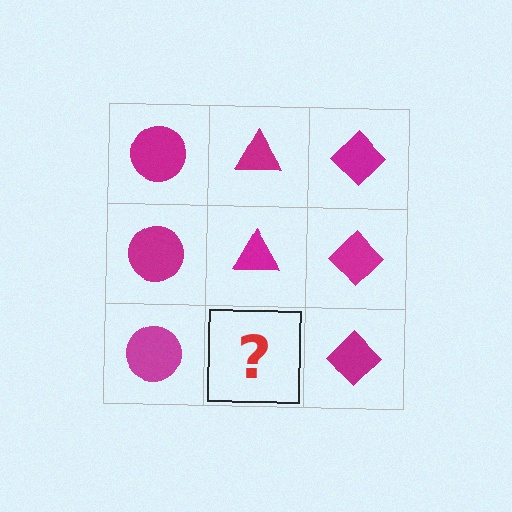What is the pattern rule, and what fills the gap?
The rule is that each column has a consistent shape. The gap should be filled with a magenta triangle.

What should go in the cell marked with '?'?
The missing cell should contain a magenta triangle.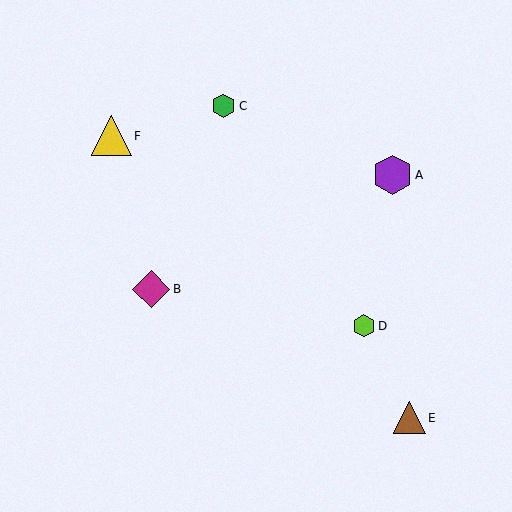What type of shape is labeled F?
Shape F is a yellow triangle.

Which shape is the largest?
The yellow triangle (labeled F) is the largest.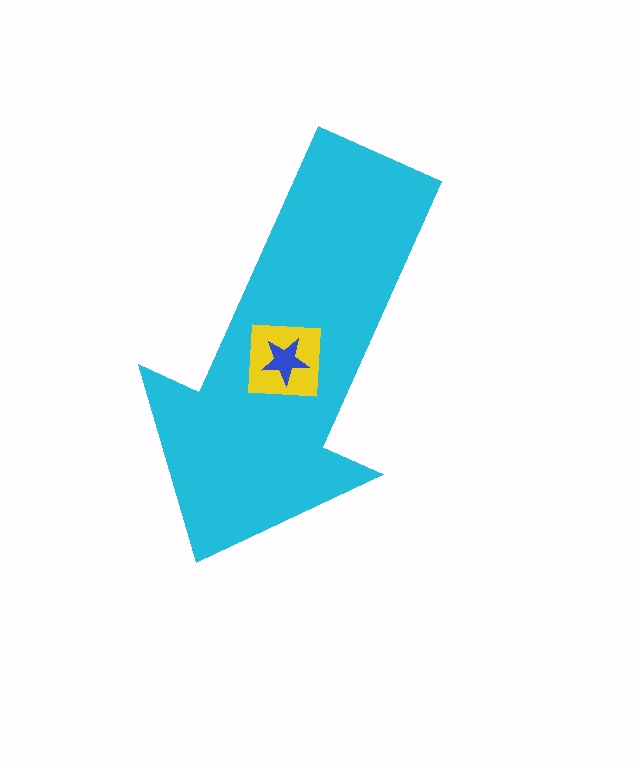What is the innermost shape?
The blue star.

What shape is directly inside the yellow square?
The blue star.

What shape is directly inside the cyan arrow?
The yellow square.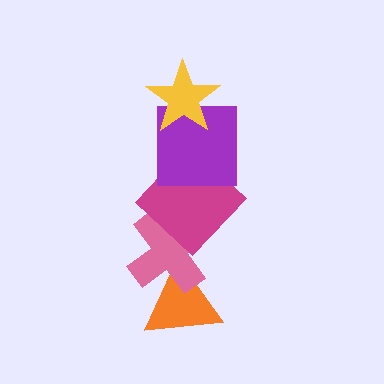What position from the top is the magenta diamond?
The magenta diamond is 3rd from the top.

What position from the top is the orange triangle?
The orange triangle is 5th from the top.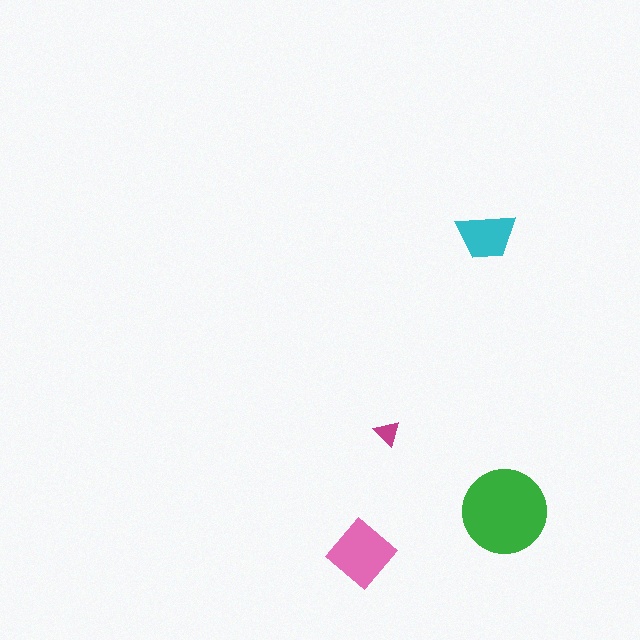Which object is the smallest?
The magenta triangle.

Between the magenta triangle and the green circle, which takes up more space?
The green circle.